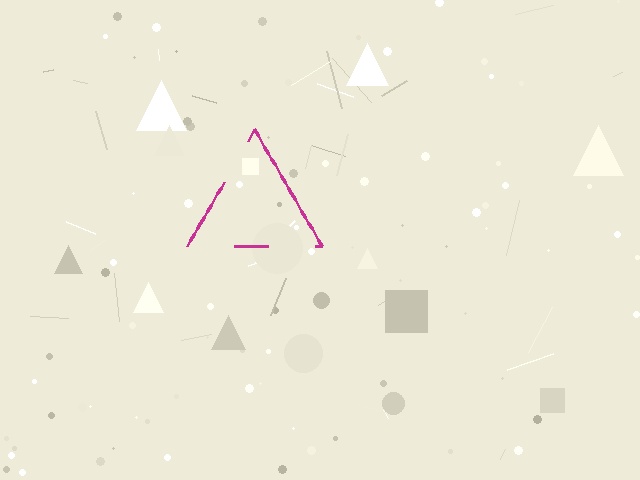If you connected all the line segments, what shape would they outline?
They would outline a triangle.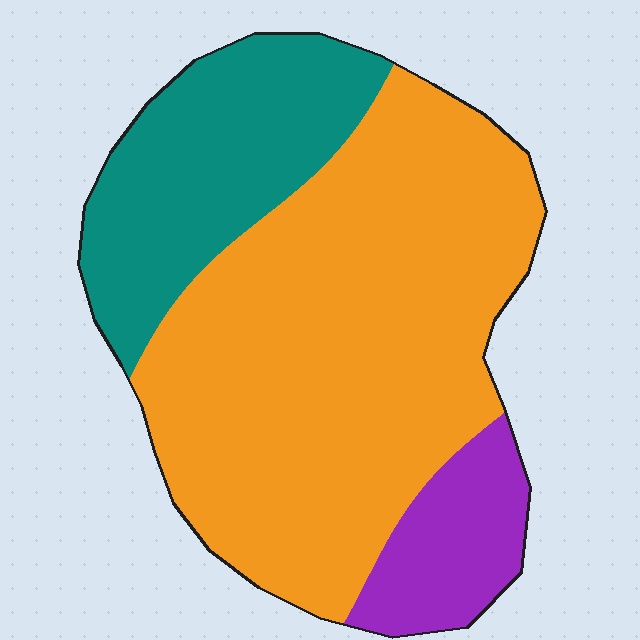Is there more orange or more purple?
Orange.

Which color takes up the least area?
Purple, at roughly 10%.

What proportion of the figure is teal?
Teal takes up between a sixth and a third of the figure.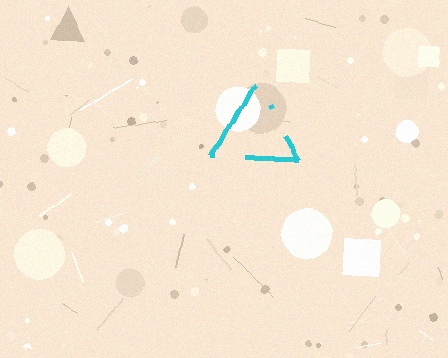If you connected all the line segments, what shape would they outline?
They would outline a triangle.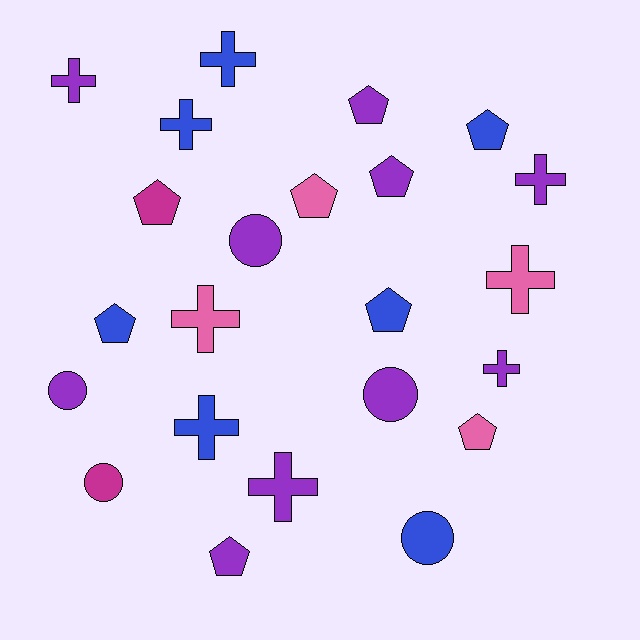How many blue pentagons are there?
There are 3 blue pentagons.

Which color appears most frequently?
Purple, with 10 objects.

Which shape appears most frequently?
Pentagon, with 9 objects.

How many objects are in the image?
There are 23 objects.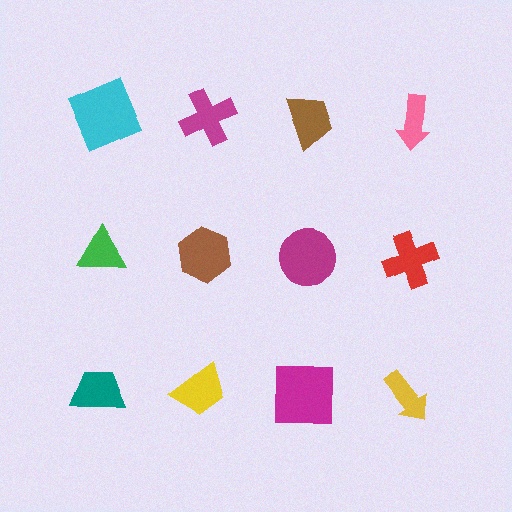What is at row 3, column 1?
A teal trapezoid.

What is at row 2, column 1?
A green triangle.